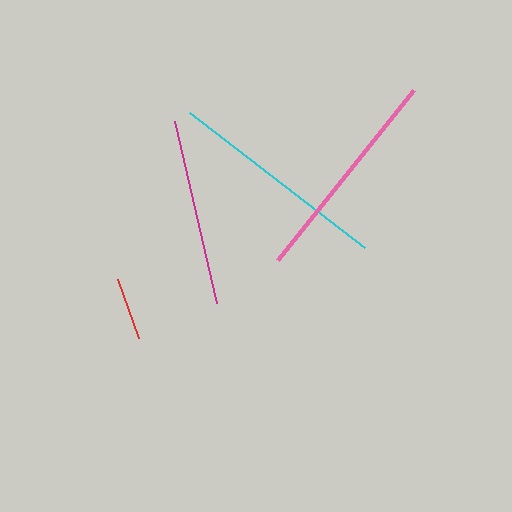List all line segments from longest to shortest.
From longest to shortest: cyan, pink, magenta, red.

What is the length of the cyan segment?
The cyan segment is approximately 221 pixels long.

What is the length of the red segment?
The red segment is approximately 63 pixels long.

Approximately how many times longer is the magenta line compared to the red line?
The magenta line is approximately 2.9 times the length of the red line.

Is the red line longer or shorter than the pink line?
The pink line is longer than the red line.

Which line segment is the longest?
The cyan line is the longest at approximately 221 pixels.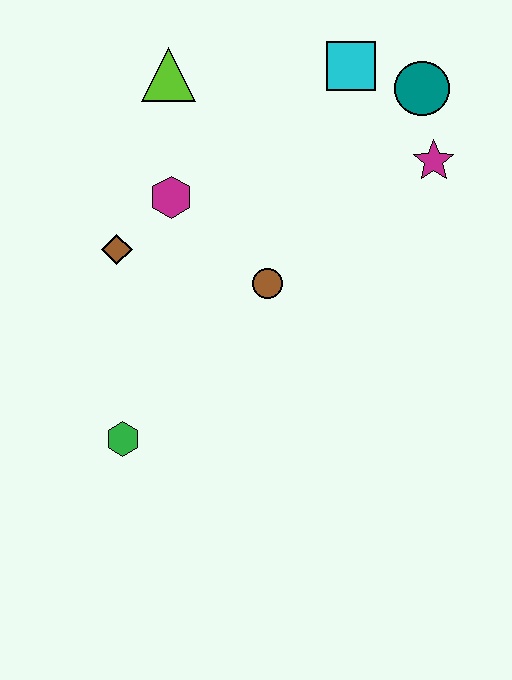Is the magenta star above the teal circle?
No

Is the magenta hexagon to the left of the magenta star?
Yes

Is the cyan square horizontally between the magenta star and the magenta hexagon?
Yes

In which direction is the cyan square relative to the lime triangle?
The cyan square is to the right of the lime triangle.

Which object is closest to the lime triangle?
The magenta hexagon is closest to the lime triangle.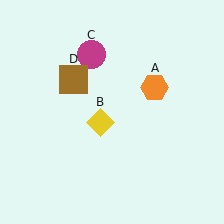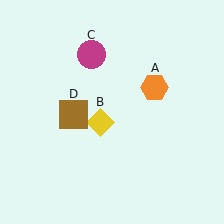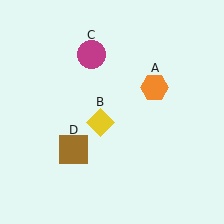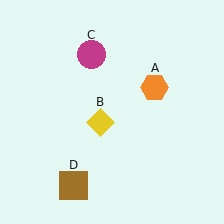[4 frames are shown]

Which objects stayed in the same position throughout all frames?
Orange hexagon (object A) and yellow diamond (object B) and magenta circle (object C) remained stationary.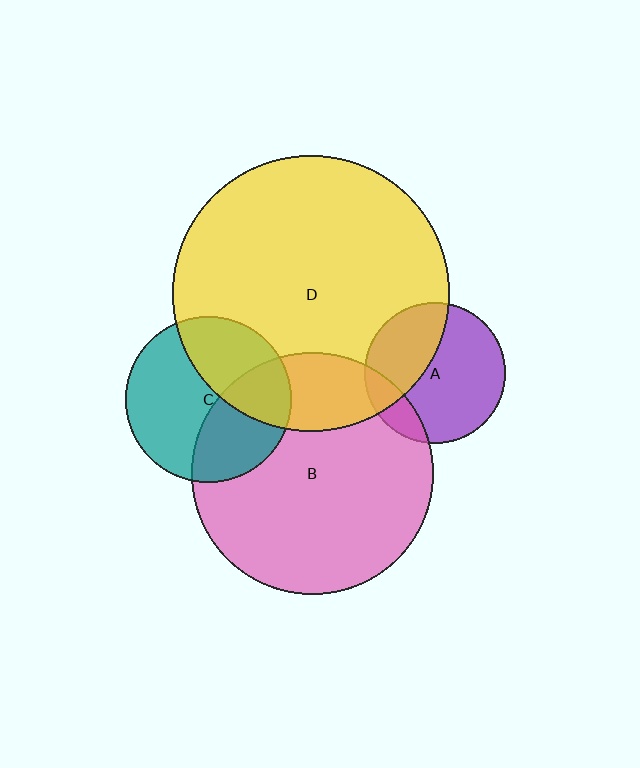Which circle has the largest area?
Circle D (yellow).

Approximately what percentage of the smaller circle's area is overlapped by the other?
Approximately 15%.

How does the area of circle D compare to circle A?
Approximately 3.9 times.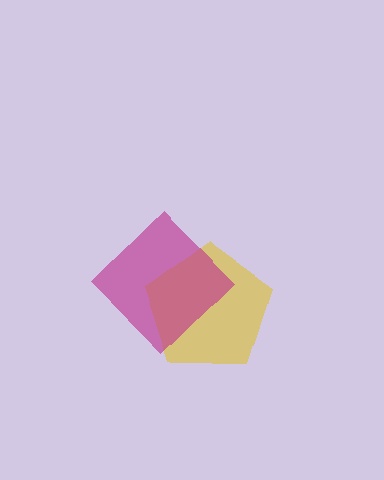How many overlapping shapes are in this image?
There are 2 overlapping shapes in the image.